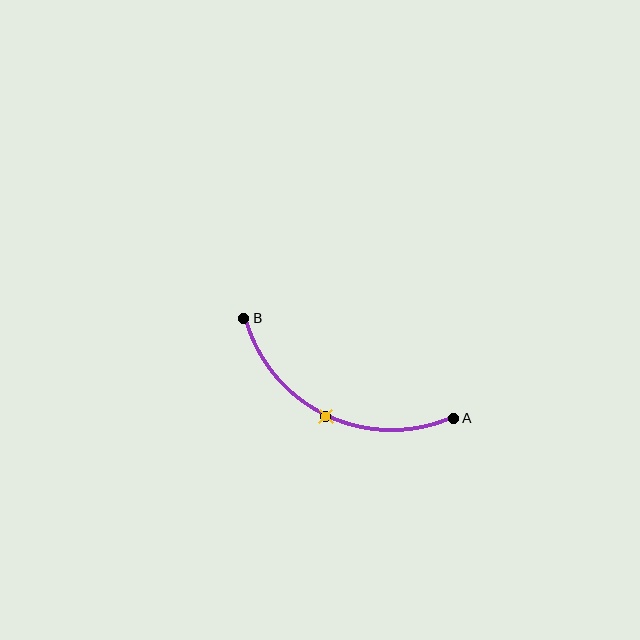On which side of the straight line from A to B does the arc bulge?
The arc bulges below the straight line connecting A and B.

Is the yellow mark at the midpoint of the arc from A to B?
Yes. The yellow mark lies on the arc at equal arc-length from both A and B — it is the arc midpoint.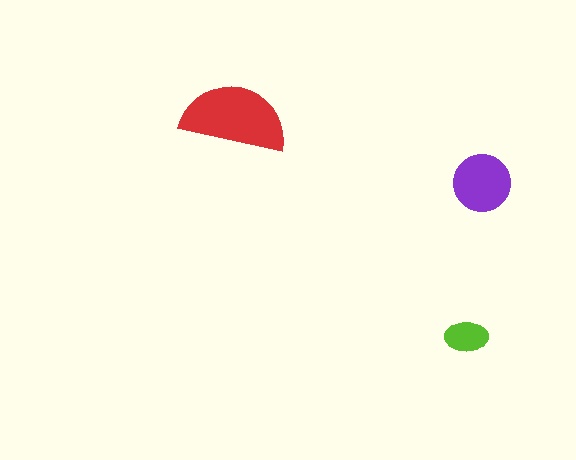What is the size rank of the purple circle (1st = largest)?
2nd.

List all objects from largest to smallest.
The red semicircle, the purple circle, the lime ellipse.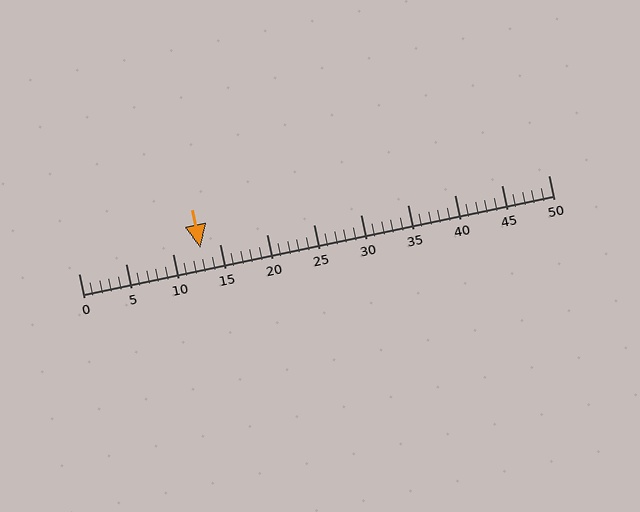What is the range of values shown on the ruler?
The ruler shows values from 0 to 50.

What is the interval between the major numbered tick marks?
The major tick marks are spaced 5 units apart.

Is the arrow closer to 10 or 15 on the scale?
The arrow is closer to 15.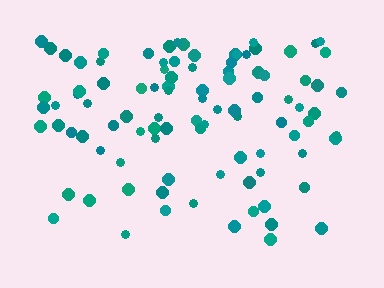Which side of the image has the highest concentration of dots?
The top.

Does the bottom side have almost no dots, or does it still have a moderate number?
Still a moderate number, just noticeably fewer than the top.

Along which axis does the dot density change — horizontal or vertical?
Vertical.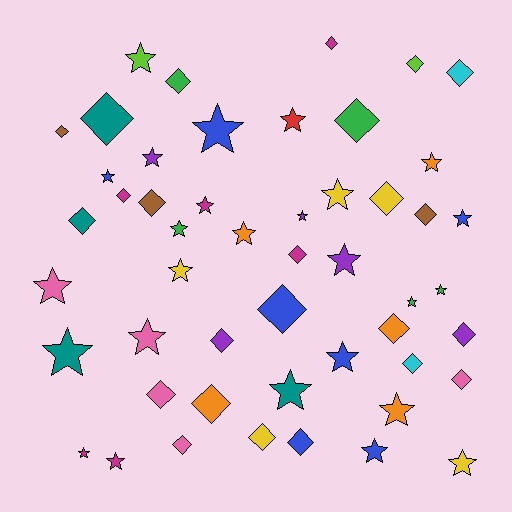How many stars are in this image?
There are 26 stars.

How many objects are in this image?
There are 50 objects.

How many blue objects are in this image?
There are 7 blue objects.